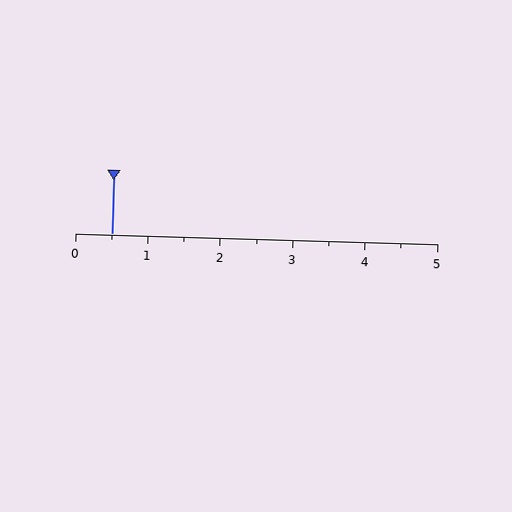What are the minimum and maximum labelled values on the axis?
The axis runs from 0 to 5.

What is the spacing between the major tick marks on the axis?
The major ticks are spaced 1 apart.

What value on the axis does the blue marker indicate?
The marker indicates approximately 0.5.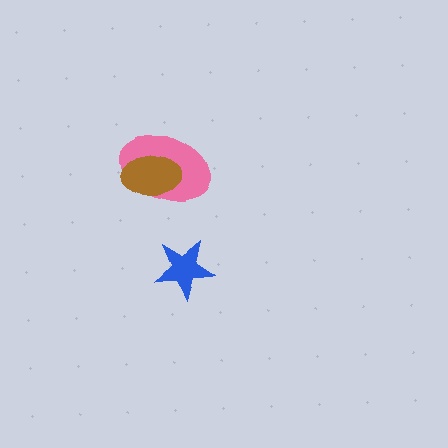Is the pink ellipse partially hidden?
Yes, it is partially covered by another shape.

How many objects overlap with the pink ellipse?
1 object overlaps with the pink ellipse.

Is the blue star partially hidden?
No, no other shape covers it.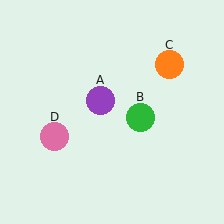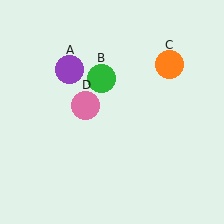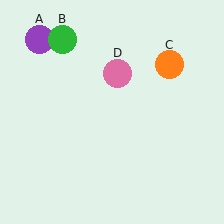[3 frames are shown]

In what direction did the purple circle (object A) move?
The purple circle (object A) moved up and to the left.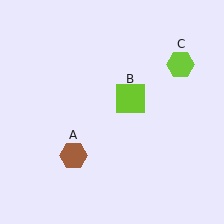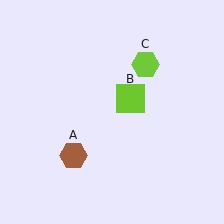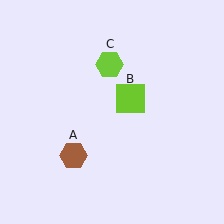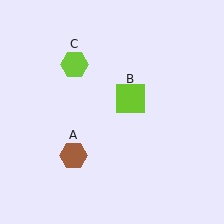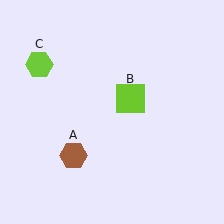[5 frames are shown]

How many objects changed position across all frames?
1 object changed position: lime hexagon (object C).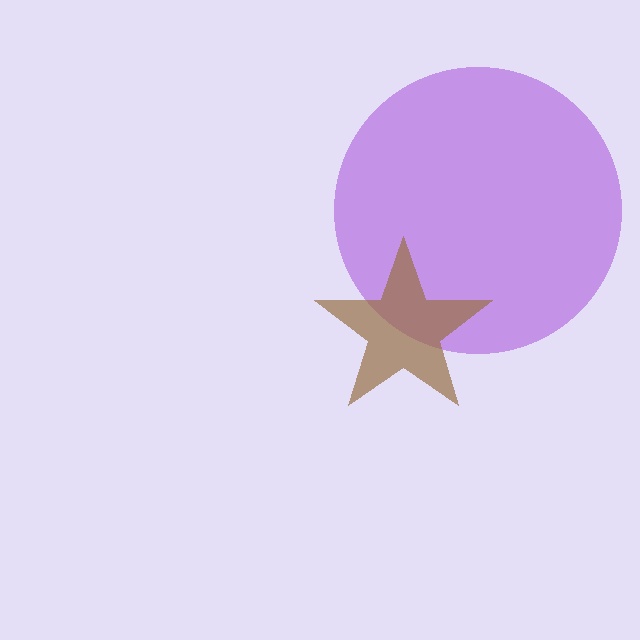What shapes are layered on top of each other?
The layered shapes are: a purple circle, a brown star.